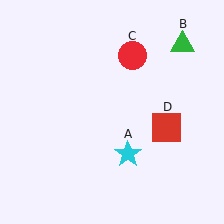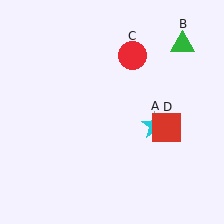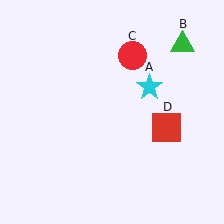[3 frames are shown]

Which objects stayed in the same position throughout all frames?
Green triangle (object B) and red circle (object C) and red square (object D) remained stationary.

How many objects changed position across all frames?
1 object changed position: cyan star (object A).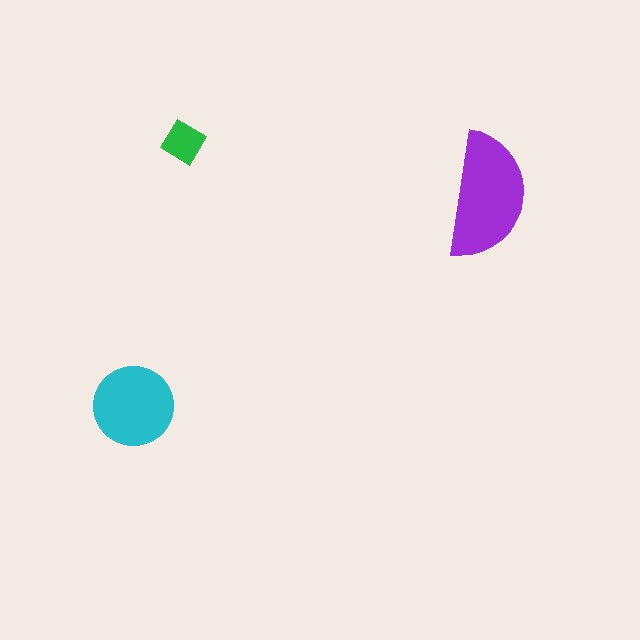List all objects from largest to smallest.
The purple semicircle, the cyan circle, the green diamond.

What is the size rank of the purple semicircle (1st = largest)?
1st.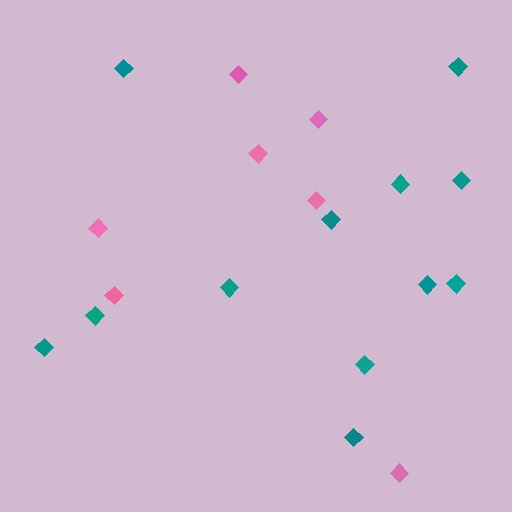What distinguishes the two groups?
There are 2 groups: one group of teal diamonds (12) and one group of pink diamonds (7).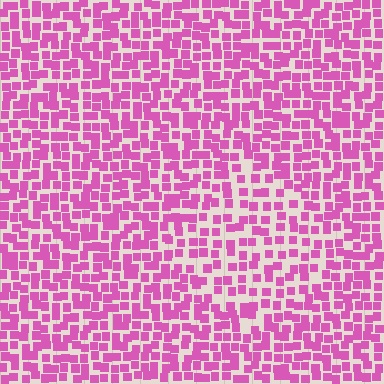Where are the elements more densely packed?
The elements are more densely packed outside the diamond boundary.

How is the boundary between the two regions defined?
The boundary is defined by a change in element density (approximately 1.5x ratio). All elements are the same color, size, and shape.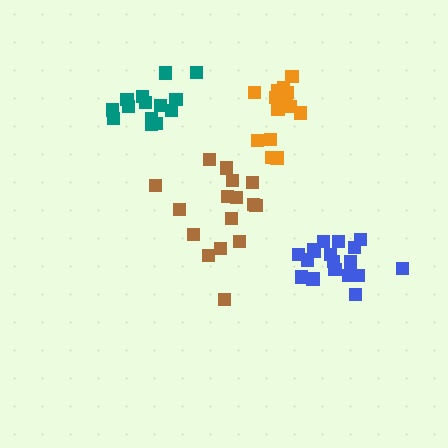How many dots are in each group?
Group 1: 16 dots, Group 2: 18 dots, Group 3: 14 dots, Group 4: 16 dots (64 total).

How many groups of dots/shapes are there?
There are 4 groups.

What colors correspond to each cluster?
The clusters are colored: brown, blue, teal, orange.